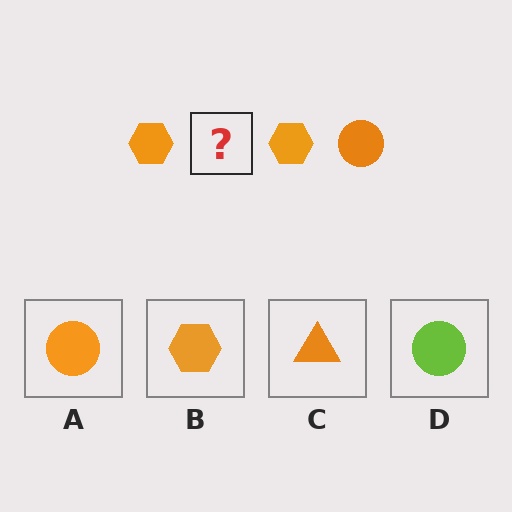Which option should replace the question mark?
Option A.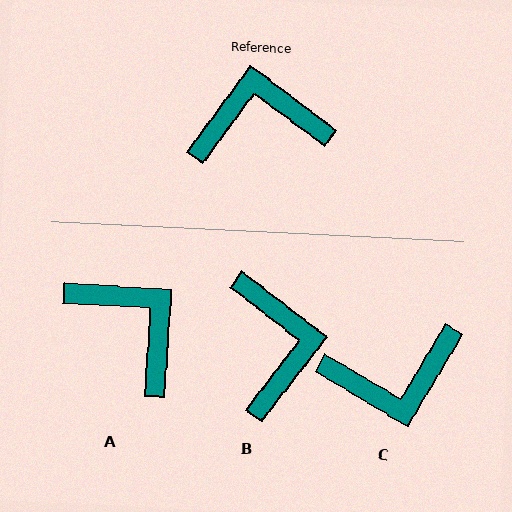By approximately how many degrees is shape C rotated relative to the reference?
Approximately 174 degrees clockwise.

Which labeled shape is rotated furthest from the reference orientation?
C, about 174 degrees away.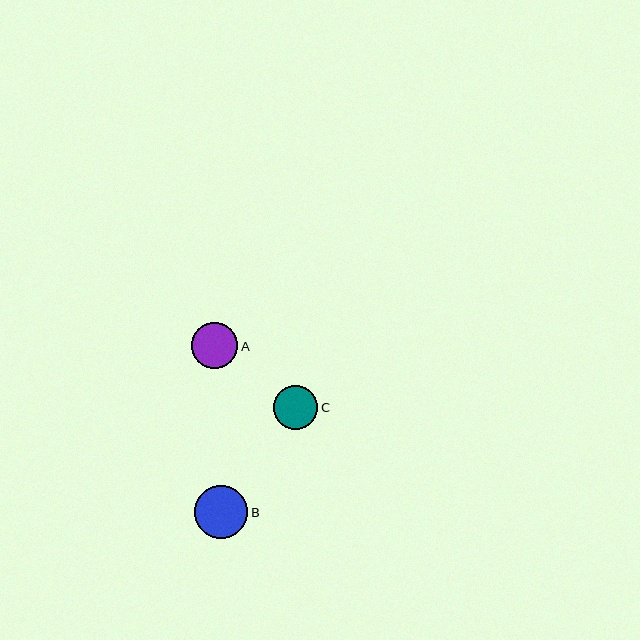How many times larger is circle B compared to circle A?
Circle B is approximately 1.2 times the size of circle A.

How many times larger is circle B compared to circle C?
Circle B is approximately 1.2 times the size of circle C.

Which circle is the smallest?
Circle C is the smallest with a size of approximately 44 pixels.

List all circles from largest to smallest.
From largest to smallest: B, A, C.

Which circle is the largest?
Circle B is the largest with a size of approximately 53 pixels.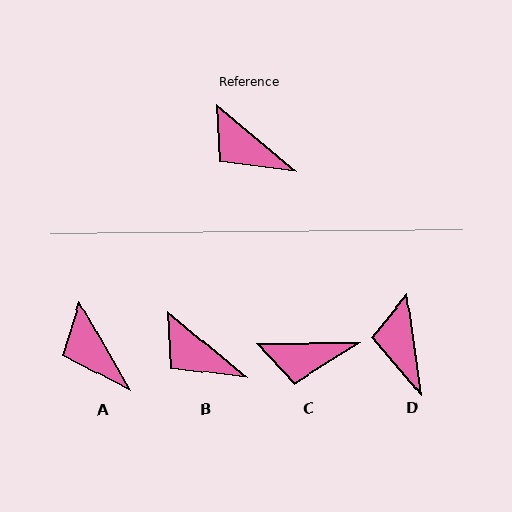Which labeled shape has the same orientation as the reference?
B.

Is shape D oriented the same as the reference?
No, it is off by about 42 degrees.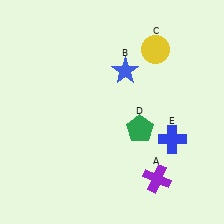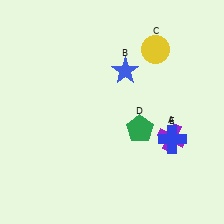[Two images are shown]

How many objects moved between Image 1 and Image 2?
1 object moved between the two images.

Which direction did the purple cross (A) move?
The purple cross (A) moved up.